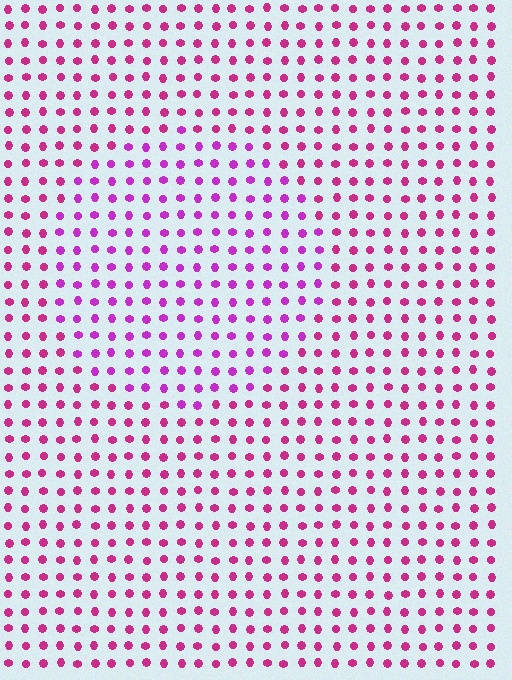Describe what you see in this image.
The image is filled with small magenta elements in a uniform arrangement. A circle-shaped region is visible where the elements are tinted to a slightly different hue, forming a subtle color boundary.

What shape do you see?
I see a circle.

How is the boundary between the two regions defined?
The boundary is defined purely by a slight shift in hue (about 27 degrees). Spacing, size, and orientation are identical on both sides.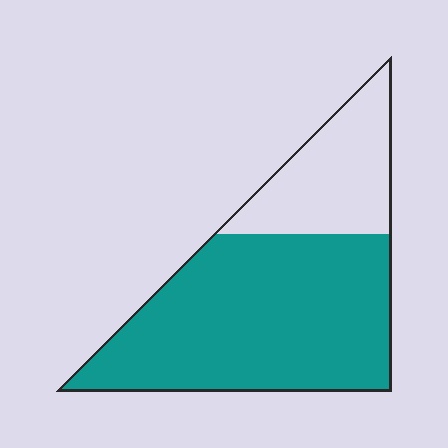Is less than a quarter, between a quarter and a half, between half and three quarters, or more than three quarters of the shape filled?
Between half and three quarters.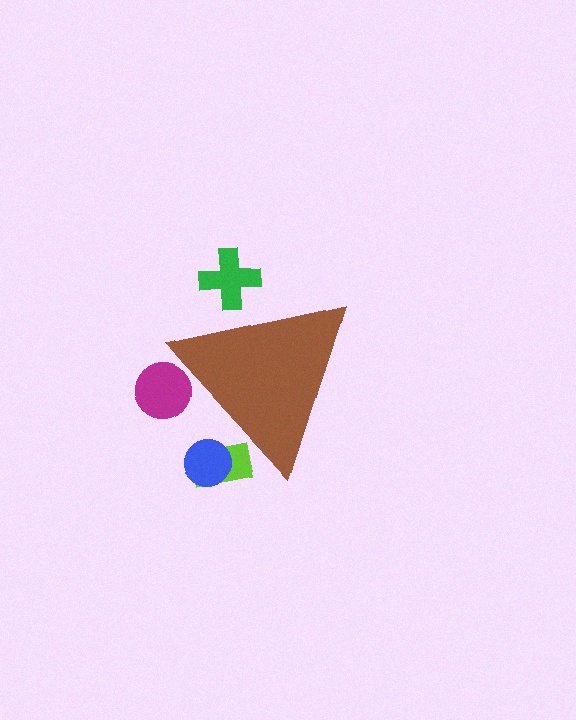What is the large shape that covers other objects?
A brown triangle.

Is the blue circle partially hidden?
Yes, the blue circle is partially hidden behind the brown triangle.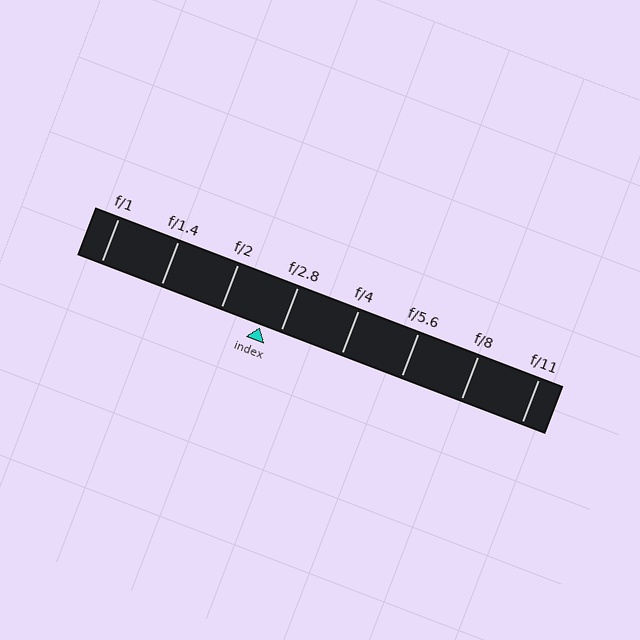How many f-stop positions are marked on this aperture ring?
There are 8 f-stop positions marked.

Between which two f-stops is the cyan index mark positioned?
The index mark is between f/2 and f/2.8.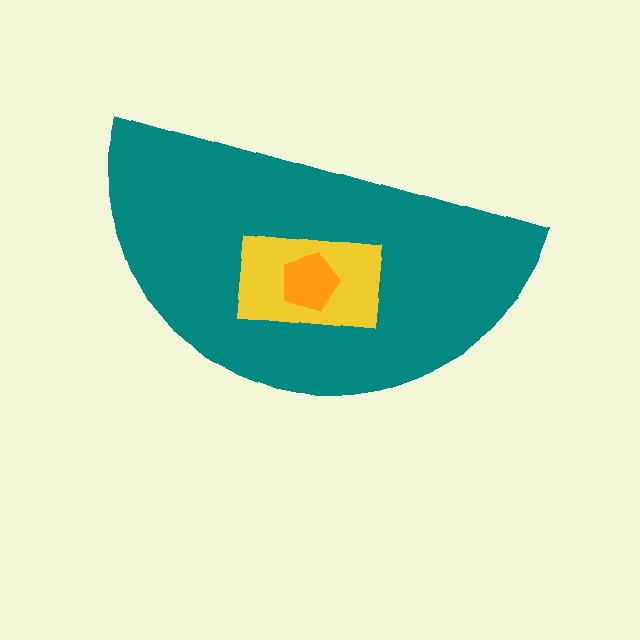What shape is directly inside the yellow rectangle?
The orange pentagon.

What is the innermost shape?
The orange pentagon.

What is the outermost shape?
The teal semicircle.